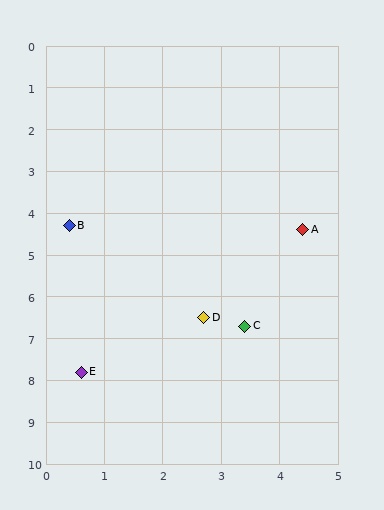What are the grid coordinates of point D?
Point D is at approximately (2.7, 6.5).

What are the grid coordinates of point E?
Point E is at approximately (0.6, 7.8).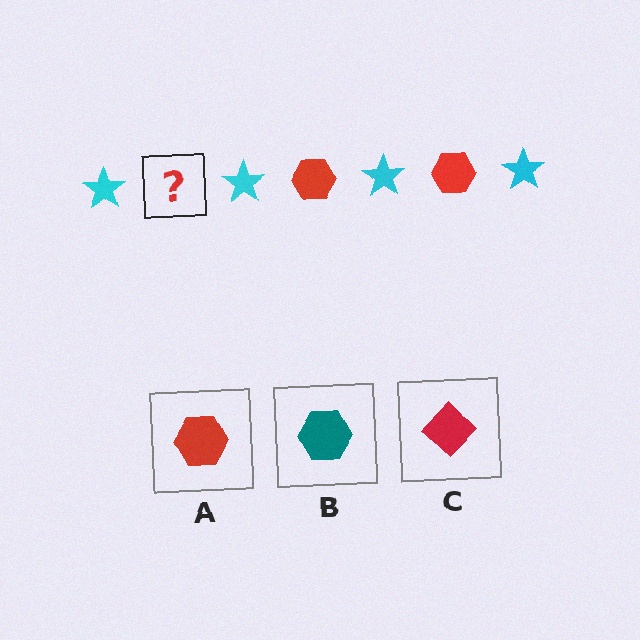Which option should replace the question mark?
Option A.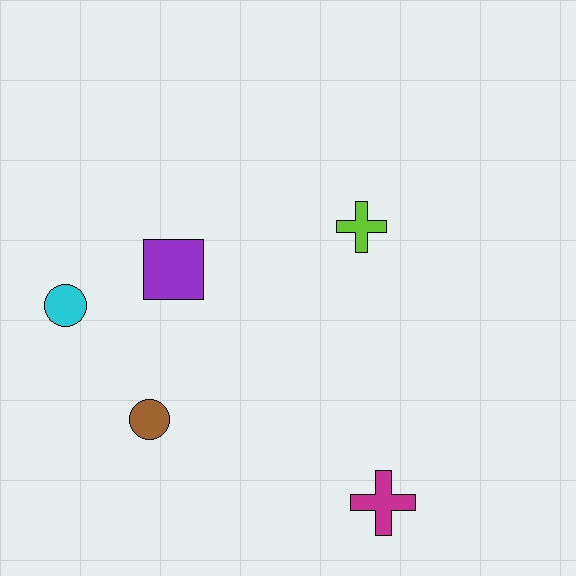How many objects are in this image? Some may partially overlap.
There are 5 objects.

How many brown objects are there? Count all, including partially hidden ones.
There is 1 brown object.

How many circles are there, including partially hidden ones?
There are 2 circles.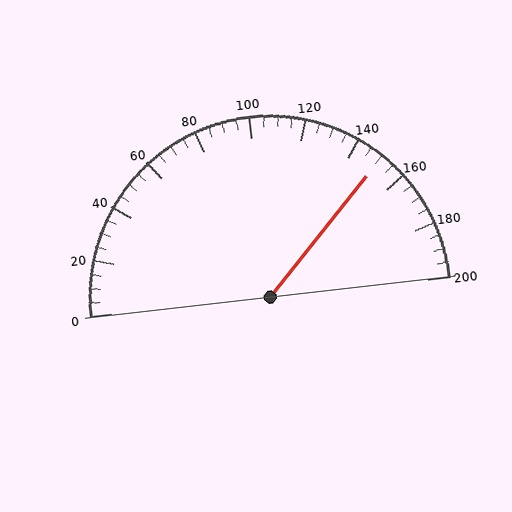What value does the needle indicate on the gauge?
The needle indicates approximately 150.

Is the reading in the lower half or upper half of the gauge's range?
The reading is in the upper half of the range (0 to 200).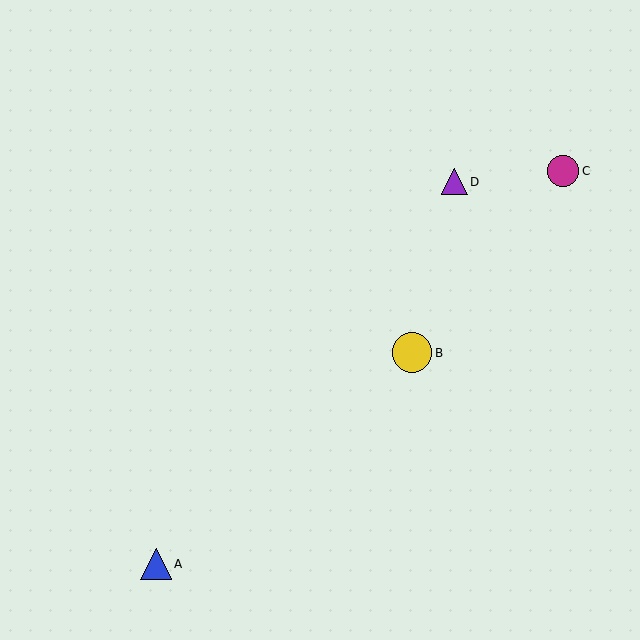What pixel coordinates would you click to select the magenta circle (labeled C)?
Click at (563, 171) to select the magenta circle C.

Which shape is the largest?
The yellow circle (labeled B) is the largest.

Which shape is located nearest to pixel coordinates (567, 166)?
The magenta circle (labeled C) at (563, 171) is nearest to that location.